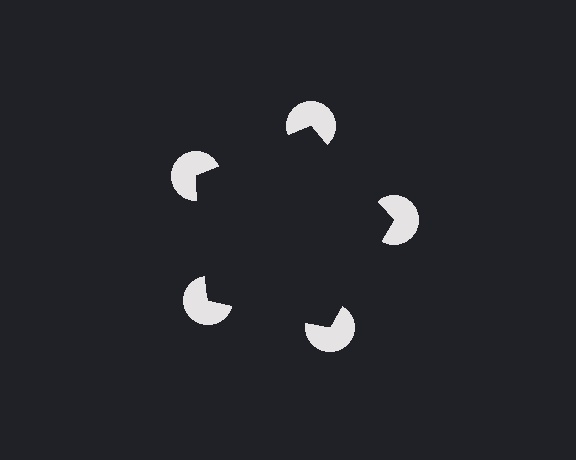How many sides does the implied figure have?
5 sides.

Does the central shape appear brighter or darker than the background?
It typically appears slightly darker than the background, even though no actual brightness change is drawn.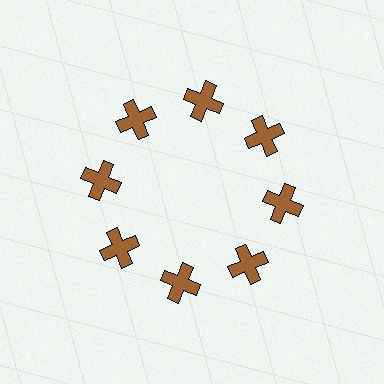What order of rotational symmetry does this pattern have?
This pattern has 8-fold rotational symmetry.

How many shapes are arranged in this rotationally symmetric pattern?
There are 8 shapes, arranged in 8 groups of 1.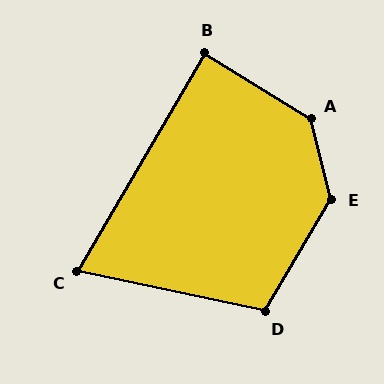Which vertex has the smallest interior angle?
C, at approximately 72 degrees.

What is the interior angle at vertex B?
Approximately 88 degrees (approximately right).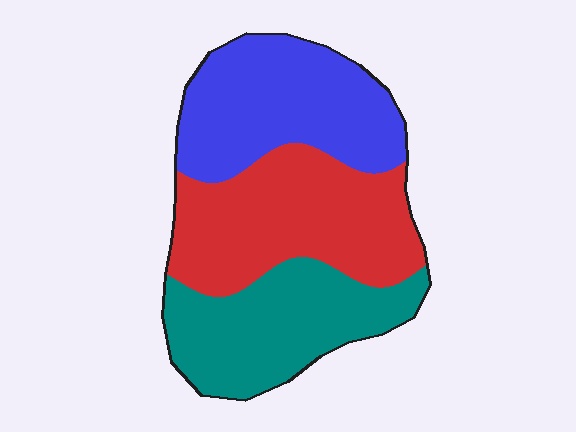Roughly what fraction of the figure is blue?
Blue covers roughly 35% of the figure.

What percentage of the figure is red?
Red covers 37% of the figure.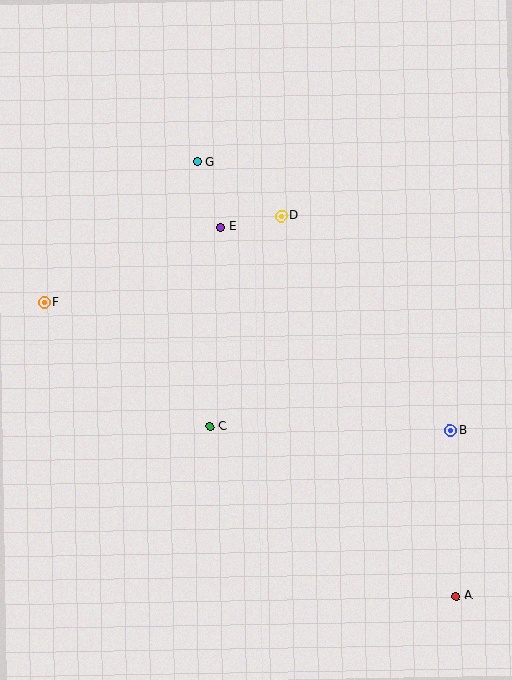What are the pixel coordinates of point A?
Point A is at (456, 596).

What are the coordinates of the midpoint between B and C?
The midpoint between B and C is at (330, 428).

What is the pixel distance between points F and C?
The distance between F and C is 207 pixels.